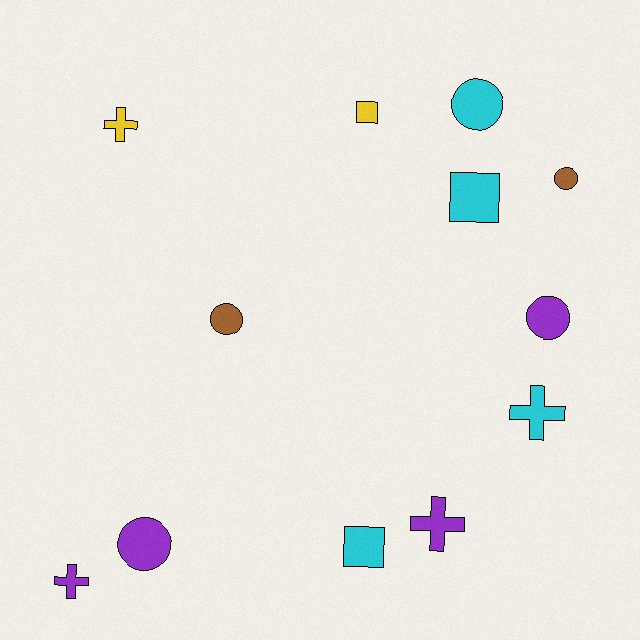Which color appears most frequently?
Purple, with 4 objects.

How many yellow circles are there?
There are no yellow circles.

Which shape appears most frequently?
Circle, with 5 objects.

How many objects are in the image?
There are 12 objects.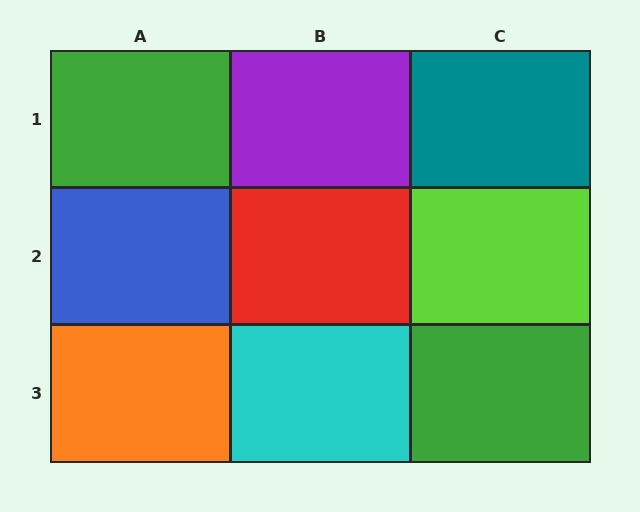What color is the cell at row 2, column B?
Red.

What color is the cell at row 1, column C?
Teal.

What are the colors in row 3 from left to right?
Orange, cyan, green.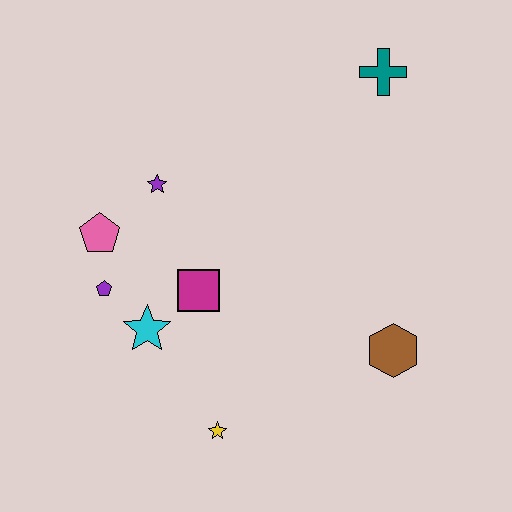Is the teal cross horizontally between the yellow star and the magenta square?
No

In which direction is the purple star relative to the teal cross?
The purple star is to the left of the teal cross.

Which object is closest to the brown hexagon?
The yellow star is closest to the brown hexagon.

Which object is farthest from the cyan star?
The teal cross is farthest from the cyan star.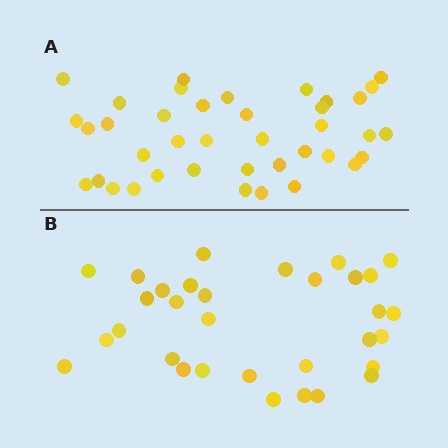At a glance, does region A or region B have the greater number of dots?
Region A (the top region) has more dots.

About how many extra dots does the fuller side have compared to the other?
Region A has roughly 8 or so more dots than region B.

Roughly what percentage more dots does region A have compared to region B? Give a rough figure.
About 20% more.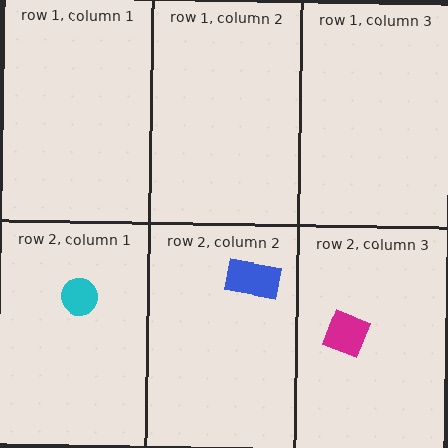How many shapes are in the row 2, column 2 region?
1.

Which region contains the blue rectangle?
The row 2, column 2 region.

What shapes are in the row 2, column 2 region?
The blue rectangle.